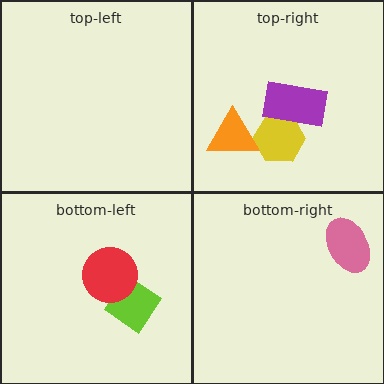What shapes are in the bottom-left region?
The lime diamond, the red circle.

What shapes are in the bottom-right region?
The pink ellipse.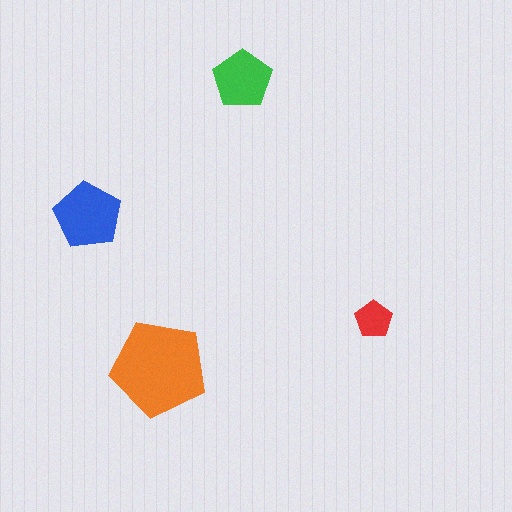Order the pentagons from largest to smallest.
the orange one, the blue one, the green one, the red one.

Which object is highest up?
The green pentagon is topmost.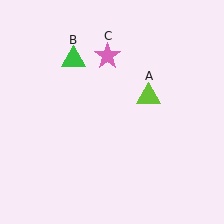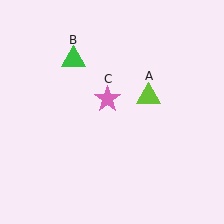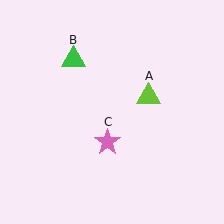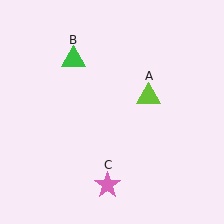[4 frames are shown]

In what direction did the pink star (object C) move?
The pink star (object C) moved down.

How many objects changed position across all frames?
1 object changed position: pink star (object C).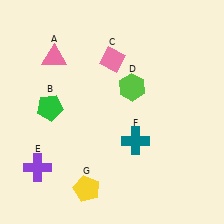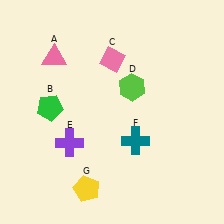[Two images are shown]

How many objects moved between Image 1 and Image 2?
1 object moved between the two images.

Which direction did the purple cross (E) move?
The purple cross (E) moved right.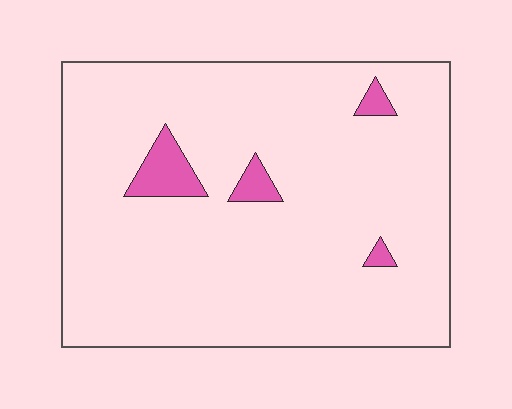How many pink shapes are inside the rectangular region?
4.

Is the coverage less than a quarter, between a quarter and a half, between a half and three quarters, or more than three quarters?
Less than a quarter.